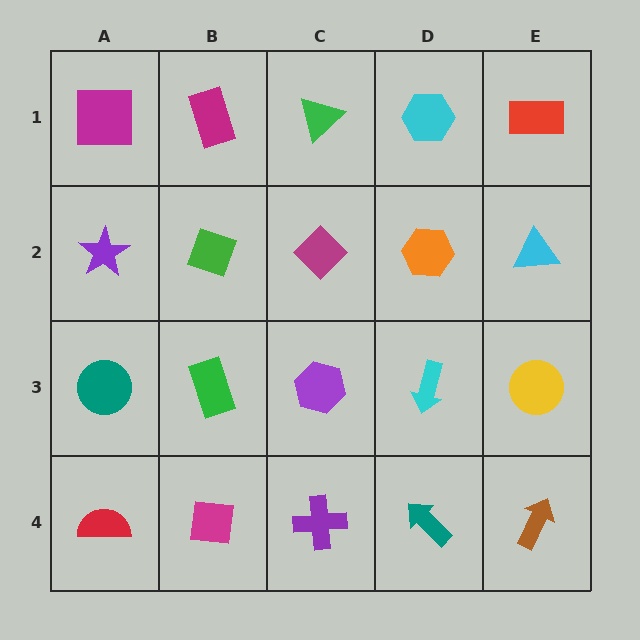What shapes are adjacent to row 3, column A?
A purple star (row 2, column A), a red semicircle (row 4, column A), a green rectangle (row 3, column B).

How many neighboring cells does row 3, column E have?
3.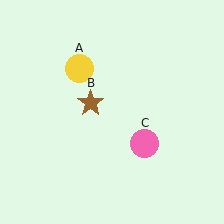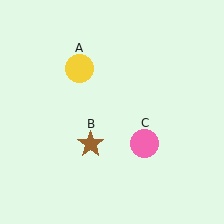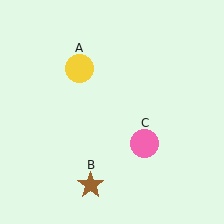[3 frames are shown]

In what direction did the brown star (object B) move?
The brown star (object B) moved down.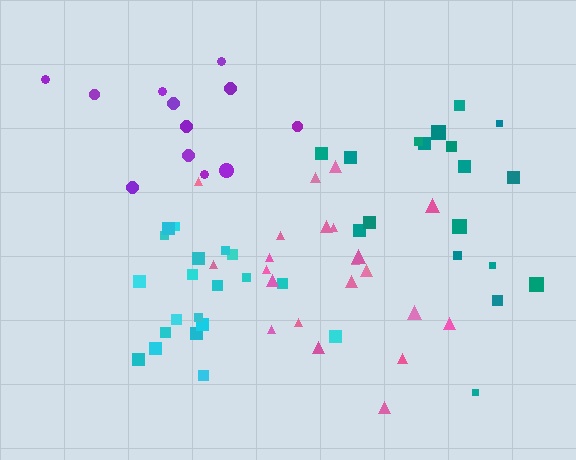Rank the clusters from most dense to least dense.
cyan, pink, teal, purple.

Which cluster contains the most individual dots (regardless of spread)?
Pink (23).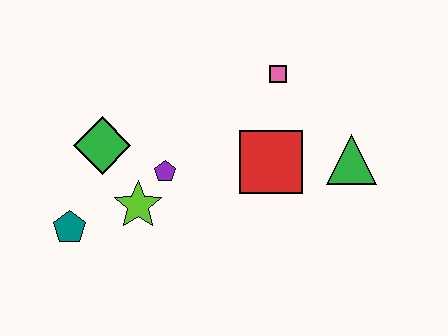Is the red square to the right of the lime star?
Yes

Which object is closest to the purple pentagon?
The lime star is closest to the purple pentagon.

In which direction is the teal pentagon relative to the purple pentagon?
The teal pentagon is to the left of the purple pentagon.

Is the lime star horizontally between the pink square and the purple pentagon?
No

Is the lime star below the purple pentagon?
Yes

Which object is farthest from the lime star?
The green triangle is farthest from the lime star.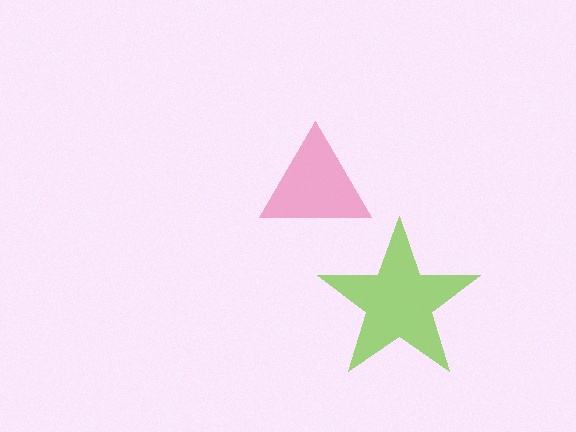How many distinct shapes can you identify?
There are 2 distinct shapes: a lime star, a pink triangle.